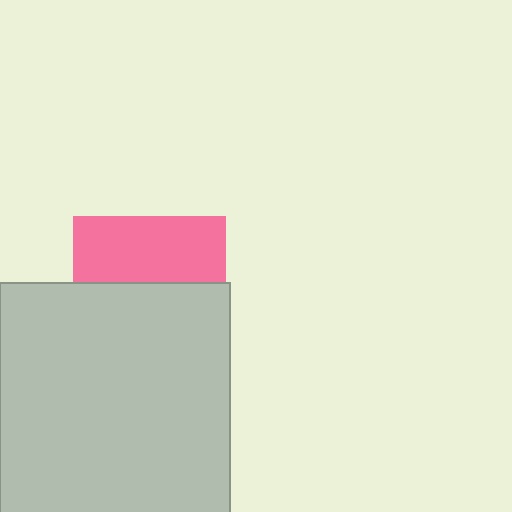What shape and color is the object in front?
The object in front is a light gray rectangle.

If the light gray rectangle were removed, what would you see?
You would see the complete pink square.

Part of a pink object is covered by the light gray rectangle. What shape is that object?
It is a square.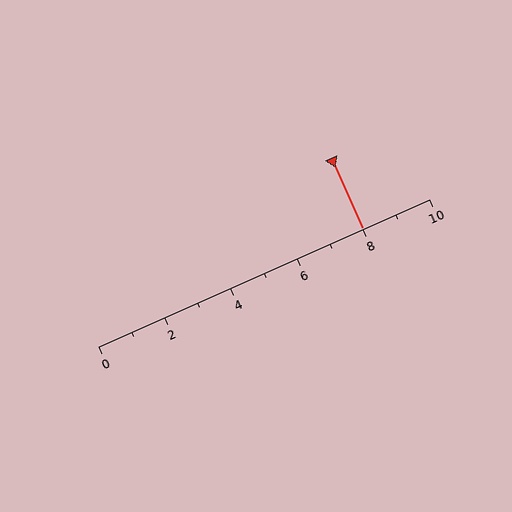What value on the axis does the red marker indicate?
The marker indicates approximately 8.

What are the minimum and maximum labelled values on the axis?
The axis runs from 0 to 10.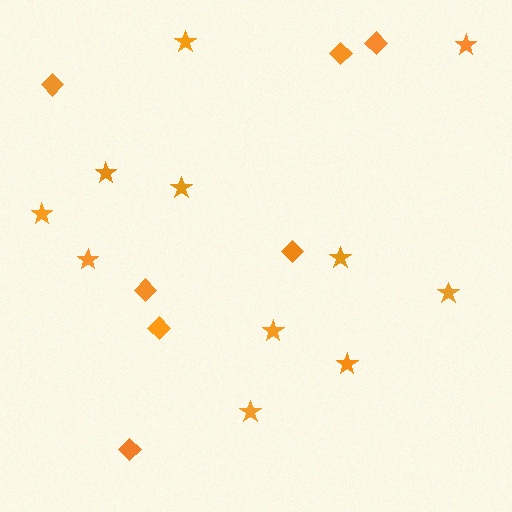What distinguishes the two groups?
There are 2 groups: one group of stars (11) and one group of diamonds (7).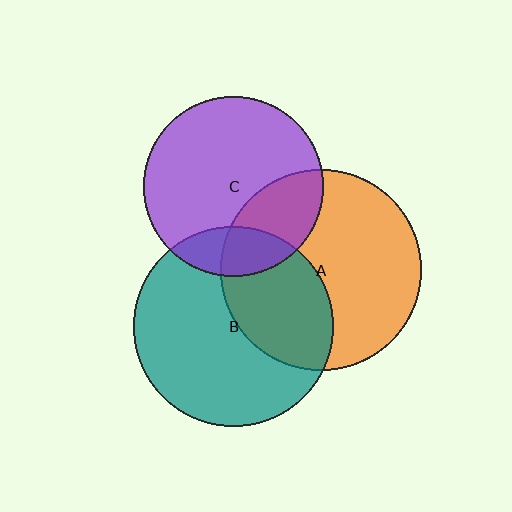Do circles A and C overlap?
Yes.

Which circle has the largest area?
Circle A (orange).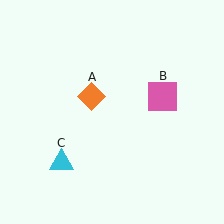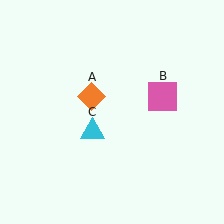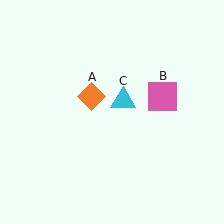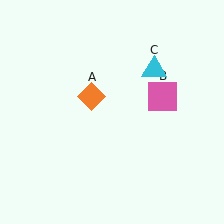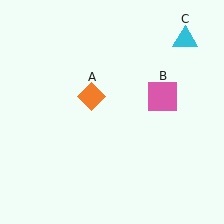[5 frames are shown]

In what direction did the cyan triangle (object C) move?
The cyan triangle (object C) moved up and to the right.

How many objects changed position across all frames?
1 object changed position: cyan triangle (object C).